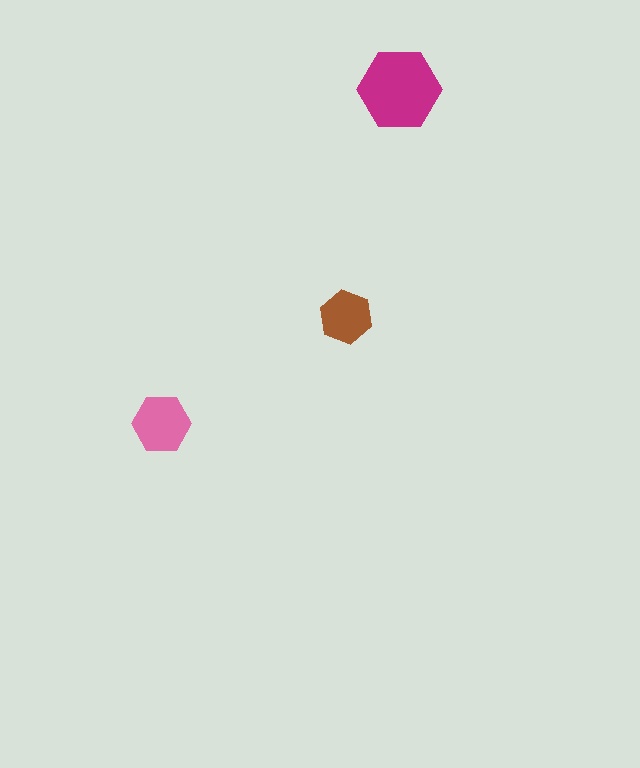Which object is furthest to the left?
The pink hexagon is leftmost.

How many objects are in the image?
There are 3 objects in the image.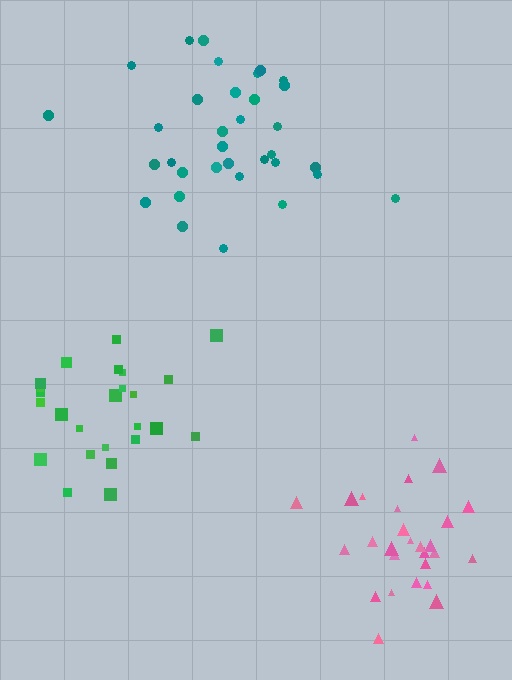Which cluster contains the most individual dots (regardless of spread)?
Teal (34).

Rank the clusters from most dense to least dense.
green, pink, teal.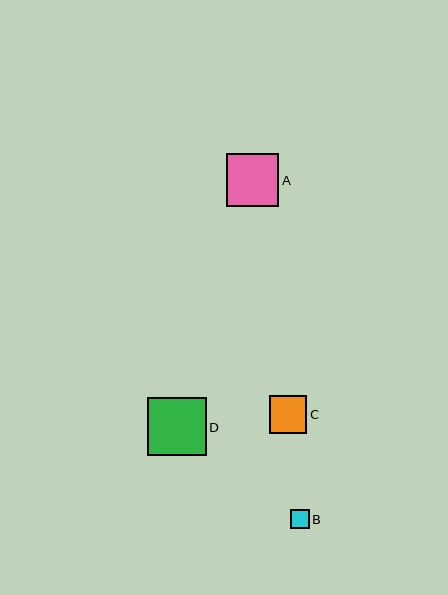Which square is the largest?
Square D is the largest with a size of approximately 58 pixels.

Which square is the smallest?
Square B is the smallest with a size of approximately 19 pixels.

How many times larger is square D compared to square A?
Square D is approximately 1.1 times the size of square A.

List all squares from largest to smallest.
From largest to smallest: D, A, C, B.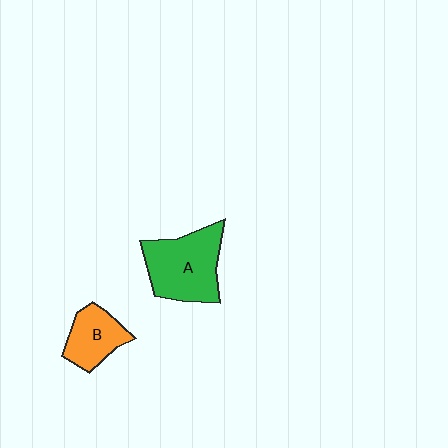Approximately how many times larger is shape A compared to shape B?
Approximately 1.7 times.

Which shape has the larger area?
Shape A (green).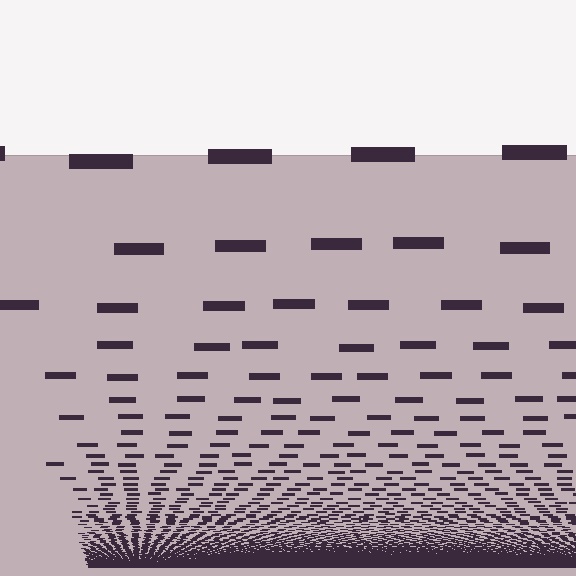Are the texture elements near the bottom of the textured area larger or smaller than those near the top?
Smaller. The gradient is inverted — elements near the bottom are smaller and denser.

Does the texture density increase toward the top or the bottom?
Density increases toward the bottom.